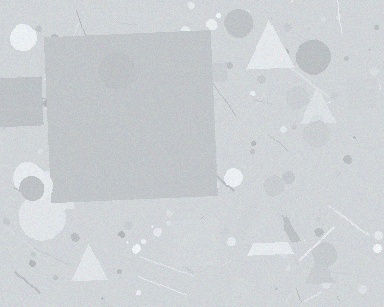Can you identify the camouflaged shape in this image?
The camouflaged shape is a square.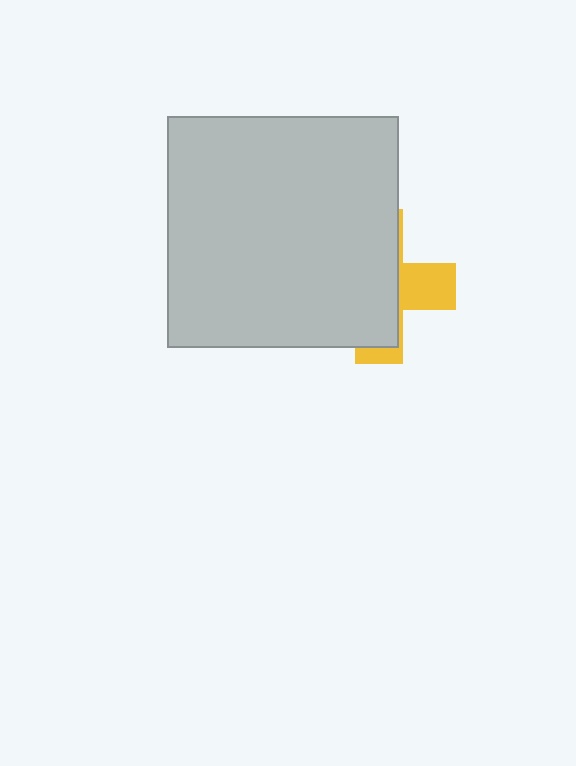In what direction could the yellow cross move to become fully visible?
The yellow cross could move right. That would shift it out from behind the light gray square entirely.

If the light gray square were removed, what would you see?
You would see the complete yellow cross.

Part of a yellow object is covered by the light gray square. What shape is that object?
It is a cross.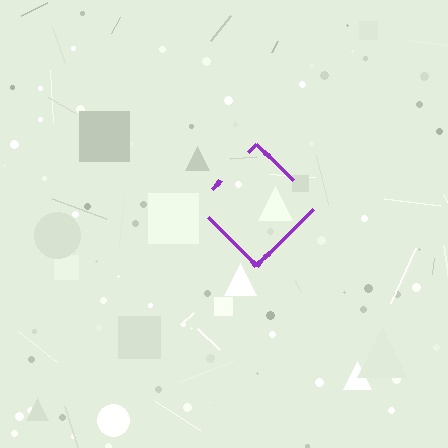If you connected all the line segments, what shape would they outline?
They would outline a diamond.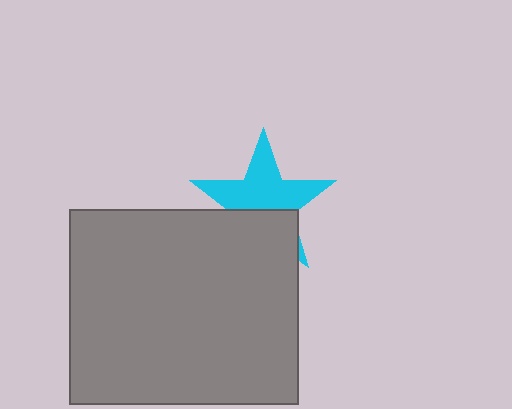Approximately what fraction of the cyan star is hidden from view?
Roughly 39% of the cyan star is hidden behind the gray rectangle.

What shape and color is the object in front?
The object in front is a gray rectangle.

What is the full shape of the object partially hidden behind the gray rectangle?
The partially hidden object is a cyan star.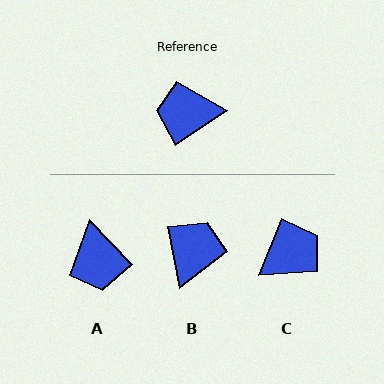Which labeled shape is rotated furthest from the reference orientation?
C, about 146 degrees away.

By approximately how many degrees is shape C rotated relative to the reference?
Approximately 146 degrees clockwise.